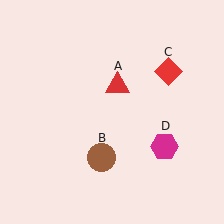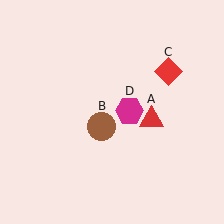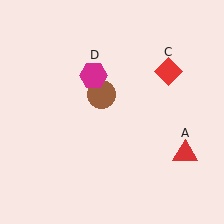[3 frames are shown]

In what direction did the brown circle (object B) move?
The brown circle (object B) moved up.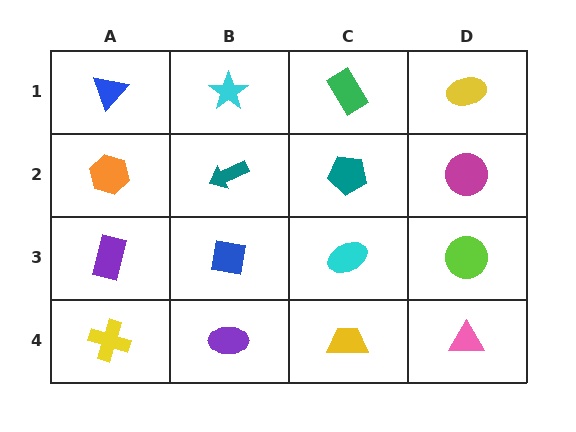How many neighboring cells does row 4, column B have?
3.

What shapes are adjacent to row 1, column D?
A magenta circle (row 2, column D), a green rectangle (row 1, column C).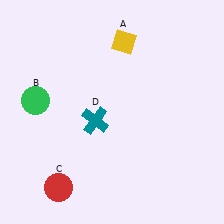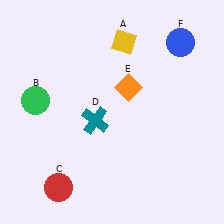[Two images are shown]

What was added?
An orange diamond (E), a blue circle (F) were added in Image 2.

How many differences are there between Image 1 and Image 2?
There are 2 differences between the two images.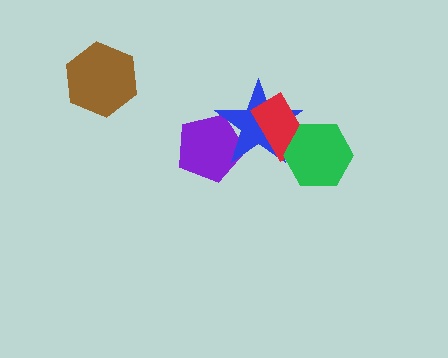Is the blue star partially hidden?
Yes, it is partially covered by another shape.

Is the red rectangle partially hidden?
Yes, it is partially covered by another shape.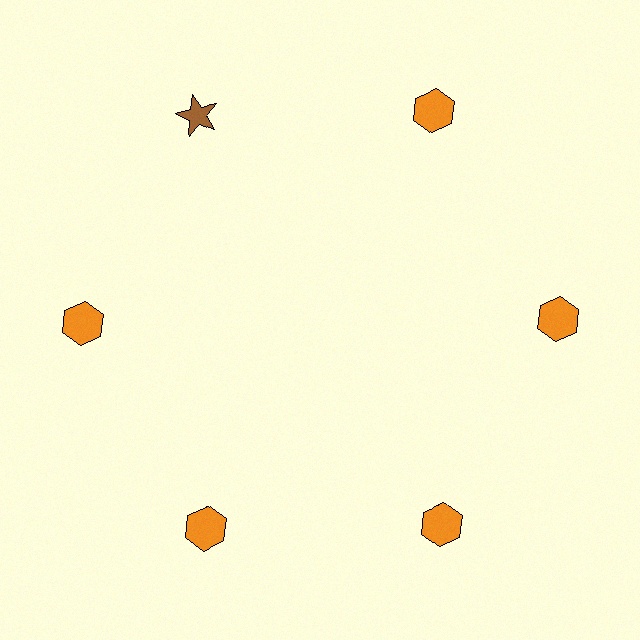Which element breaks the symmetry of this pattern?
The brown star at roughly the 11 o'clock position breaks the symmetry. All other shapes are orange hexagons.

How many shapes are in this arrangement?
There are 6 shapes arranged in a ring pattern.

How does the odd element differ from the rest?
It differs in both color (brown instead of orange) and shape (star instead of hexagon).